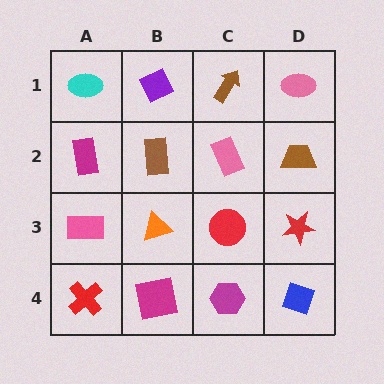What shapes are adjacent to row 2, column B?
A purple diamond (row 1, column B), an orange triangle (row 3, column B), a magenta rectangle (row 2, column A), a pink rectangle (row 2, column C).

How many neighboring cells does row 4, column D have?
2.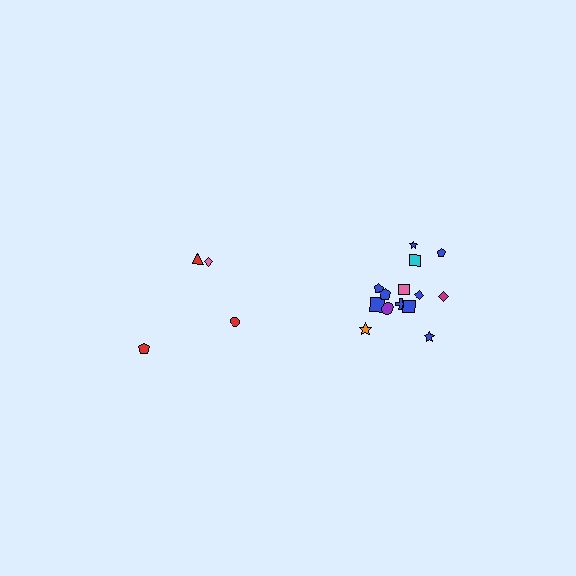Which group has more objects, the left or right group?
The right group.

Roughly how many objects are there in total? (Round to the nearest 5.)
Roughly 20 objects in total.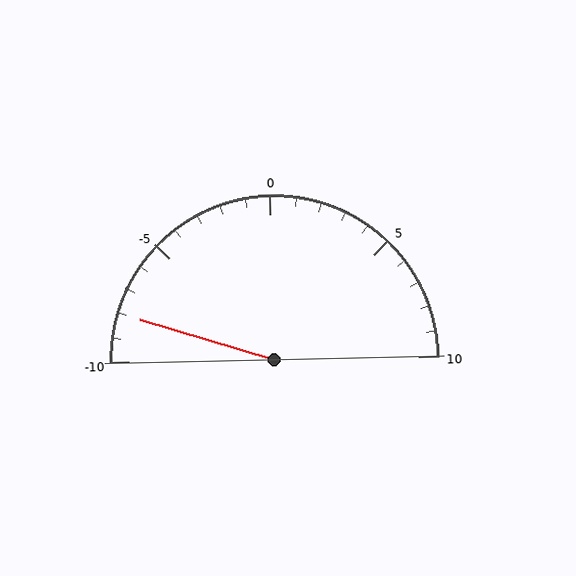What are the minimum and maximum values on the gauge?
The gauge ranges from -10 to 10.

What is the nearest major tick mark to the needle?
The nearest major tick mark is -10.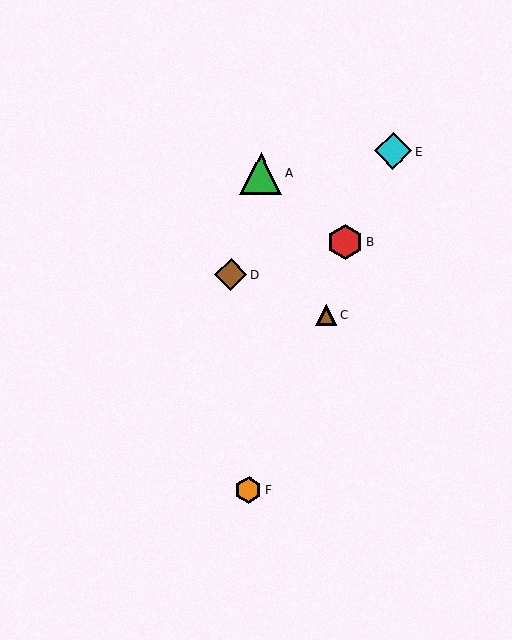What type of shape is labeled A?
Shape A is a green triangle.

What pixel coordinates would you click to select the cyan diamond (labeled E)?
Click at (393, 151) to select the cyan diamond E.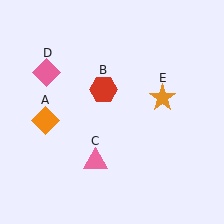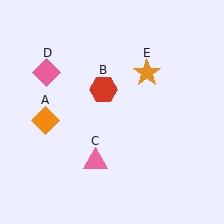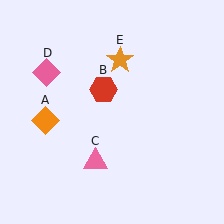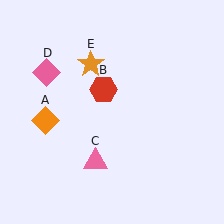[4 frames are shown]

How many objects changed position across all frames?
1 object changed position: orange star (object E).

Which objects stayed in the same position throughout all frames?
Orange diamond (object A) and red hexagon (object B) and pink triangle (object C) and pink diamond (object D) remained stationary.